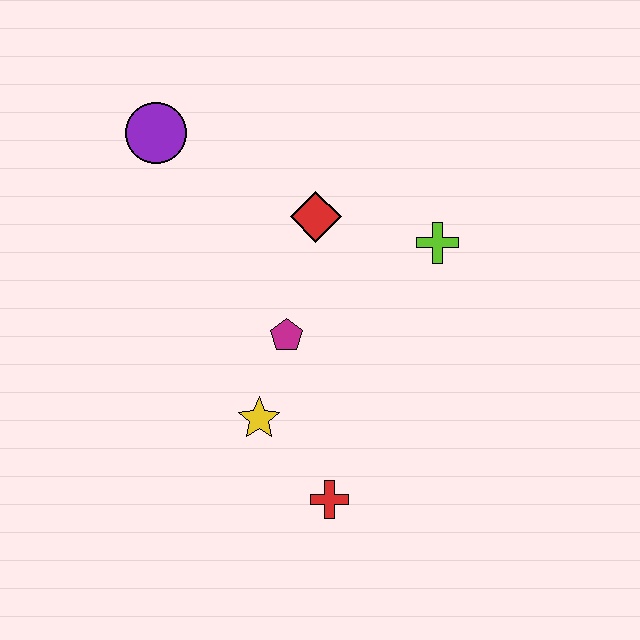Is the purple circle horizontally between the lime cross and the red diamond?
No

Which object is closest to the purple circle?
The red diamond is closest to the purple circle.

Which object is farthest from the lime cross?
The purple circle is farthest from the lime cross.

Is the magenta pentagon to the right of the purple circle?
Yes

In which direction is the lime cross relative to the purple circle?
The lime cross is to the right of the purple circle.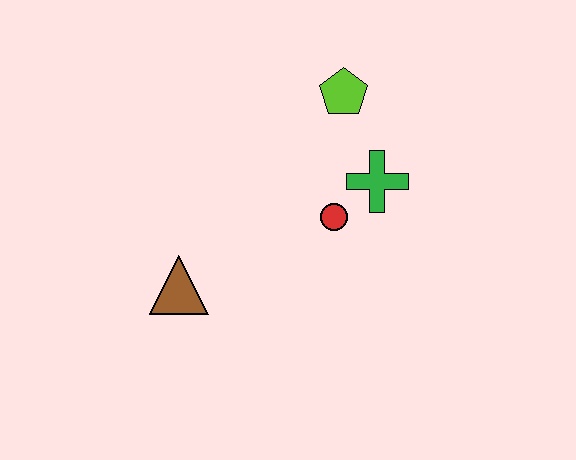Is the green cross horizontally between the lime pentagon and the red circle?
No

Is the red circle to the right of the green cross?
No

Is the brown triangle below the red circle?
Yes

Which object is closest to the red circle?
The green cross is closest to the red circle.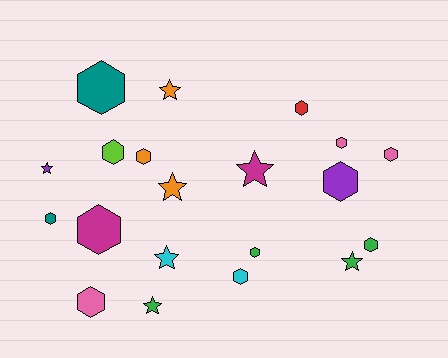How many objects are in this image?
There are 20 objects.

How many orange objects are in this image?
There are 3 orange objects.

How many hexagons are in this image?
There are 13 hexagons.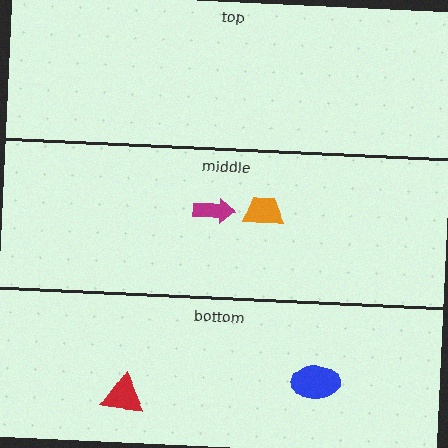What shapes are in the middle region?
The orange trapezoid, the magenta arrow.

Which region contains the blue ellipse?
The bottom region.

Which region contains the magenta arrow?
The middle region.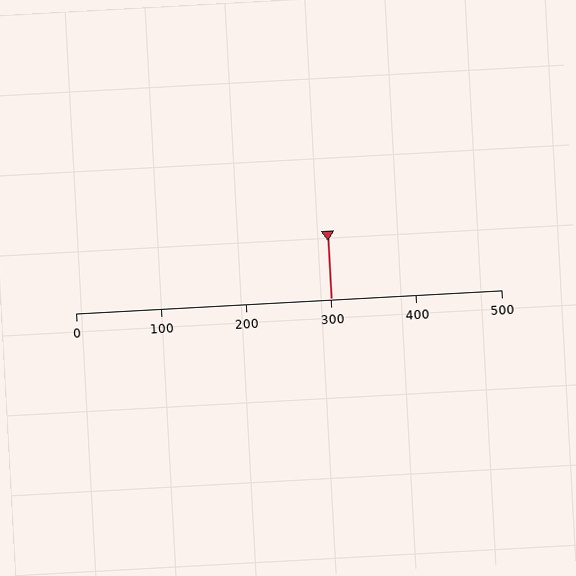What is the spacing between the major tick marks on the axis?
The major ticks are spaced 100 apart.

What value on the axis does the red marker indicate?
The marker indicates approximately 300.